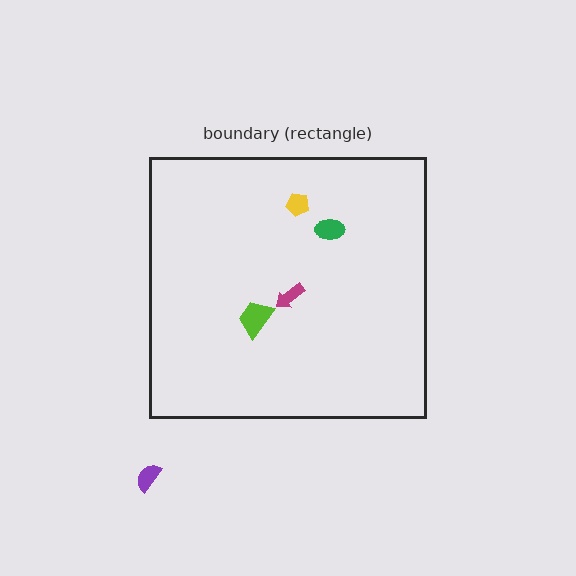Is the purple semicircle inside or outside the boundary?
Outside.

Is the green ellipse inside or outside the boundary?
Inside.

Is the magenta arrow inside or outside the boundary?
Inside.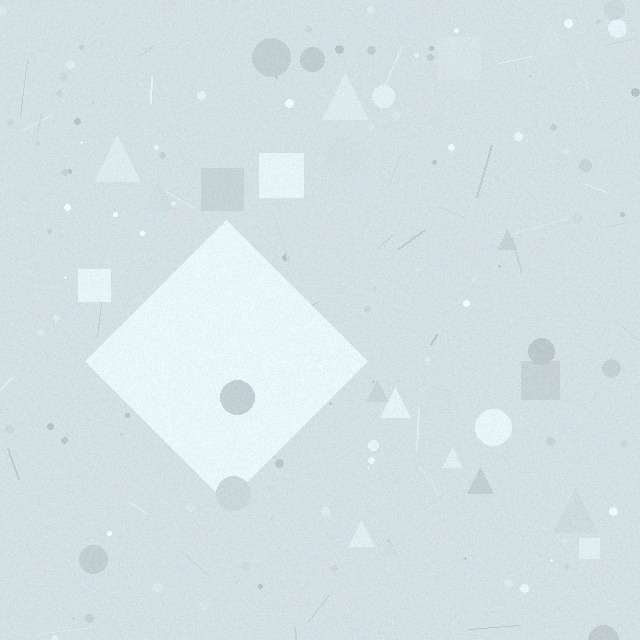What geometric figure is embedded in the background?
A diamond is embedded in the background.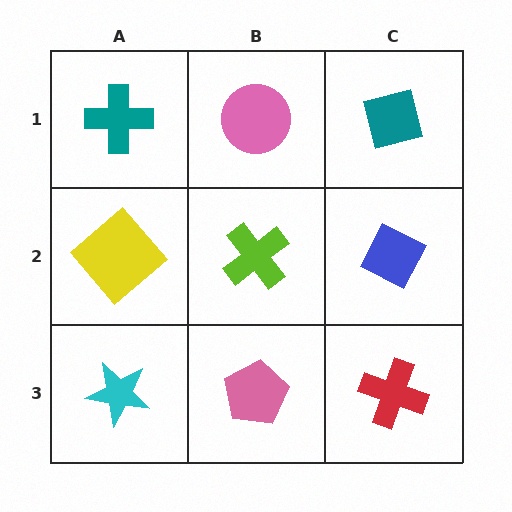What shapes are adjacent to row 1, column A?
A yellow diamond (row 2, column A), a pink circle (row 1, column B).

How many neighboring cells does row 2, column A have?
3.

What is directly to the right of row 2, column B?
A blue diamond.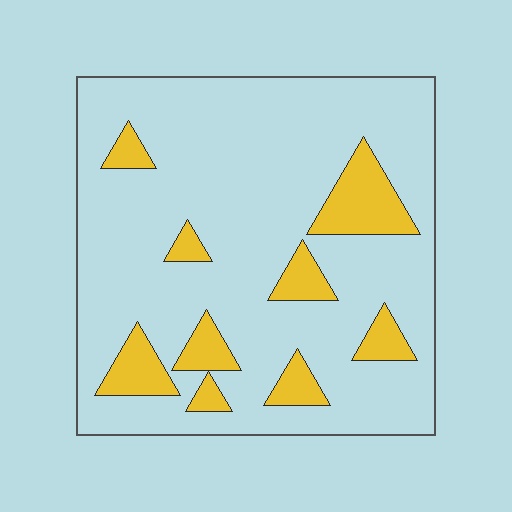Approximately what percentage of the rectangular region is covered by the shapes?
Approximately 15%.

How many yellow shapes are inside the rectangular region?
9.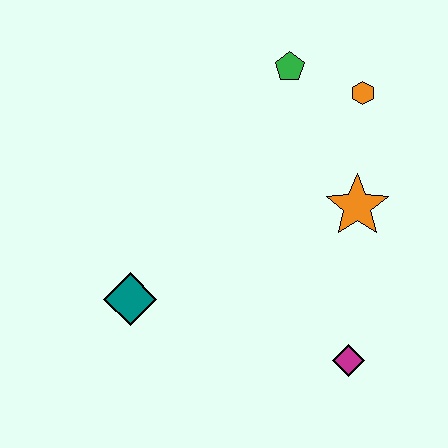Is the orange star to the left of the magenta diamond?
No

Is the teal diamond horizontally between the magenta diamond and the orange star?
No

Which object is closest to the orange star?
The orange hexagon is closest to the orange star.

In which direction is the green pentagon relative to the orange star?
The green pentagon is above the orange star.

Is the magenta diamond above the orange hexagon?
No